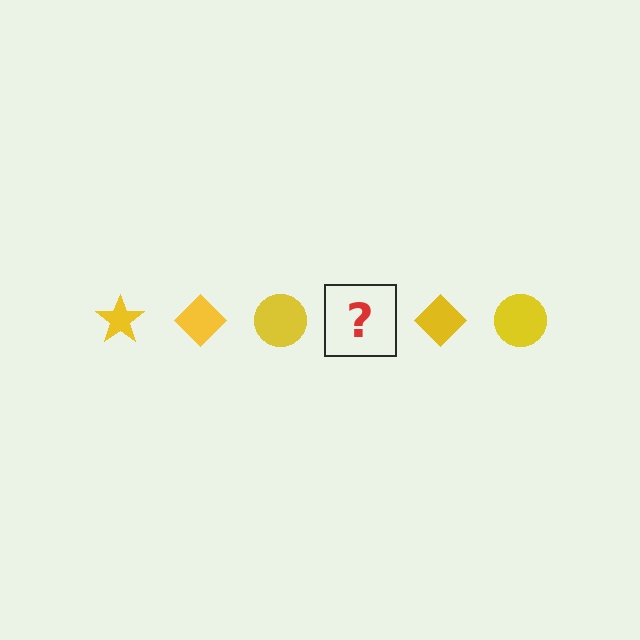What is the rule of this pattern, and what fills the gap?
The rule is that the pattern cycles through star, diamond, circle shapes in yellow. The gap should be filled with a yellow star.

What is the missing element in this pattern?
The missing element is a yellow star.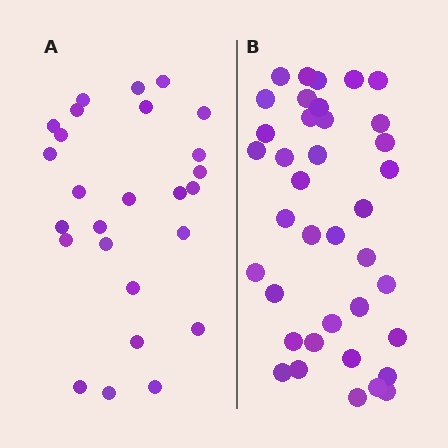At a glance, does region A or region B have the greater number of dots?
Region B (the right region) has more dots.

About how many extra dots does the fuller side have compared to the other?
Region B has roughly 12 or so more dots than region A.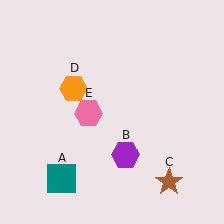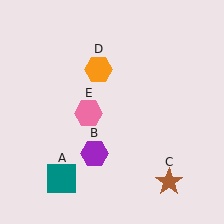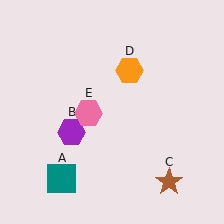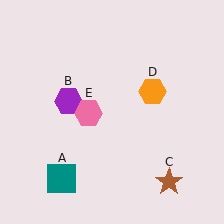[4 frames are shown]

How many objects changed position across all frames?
2 objects changed position: purple hexagon (object B), orange hexagon (object D).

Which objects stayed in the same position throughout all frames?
Teal square (object A) and brown star (object C) and pink hexagon (object E) remained stationary.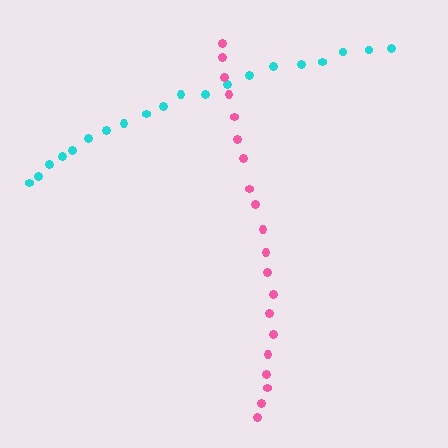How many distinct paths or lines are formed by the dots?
There are 2 distinct paths.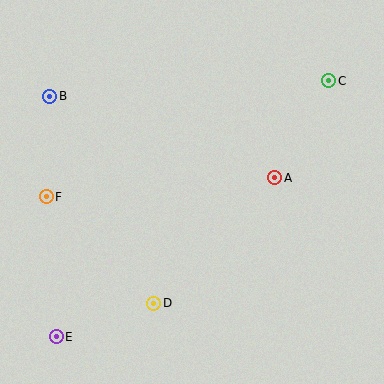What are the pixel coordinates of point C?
Point C is at (329, 81).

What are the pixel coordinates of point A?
Point A is at (275, 178).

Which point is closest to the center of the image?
Point A at (275, 178) is closest to the center.